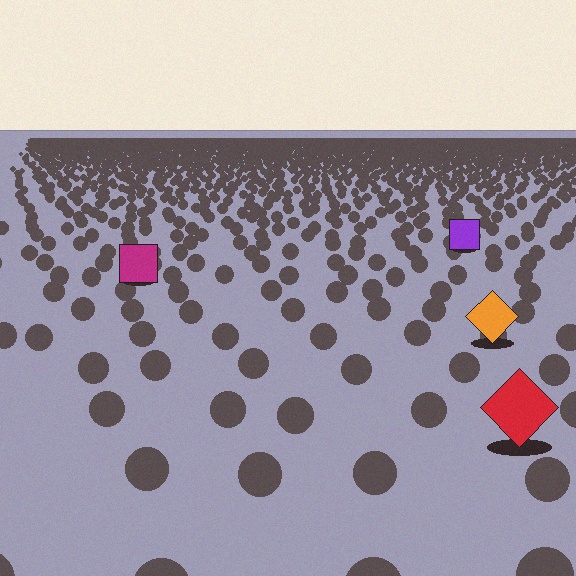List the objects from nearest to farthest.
From nearest to farthest: the red diamond, the orange diamond, the magenta square, the purple square.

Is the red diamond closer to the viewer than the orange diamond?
Yes. The red diamond is closer — you can tell from the texture gradient: the ground texture is coarser near it.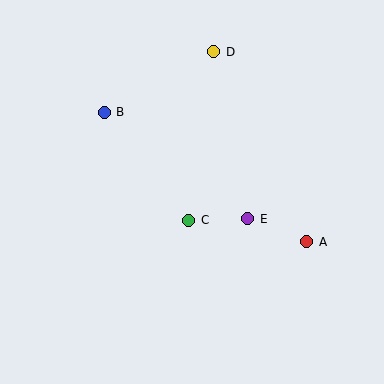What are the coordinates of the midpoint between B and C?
The midpoint between B and C is at (146, 166).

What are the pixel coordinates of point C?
Point C is at (189, 220).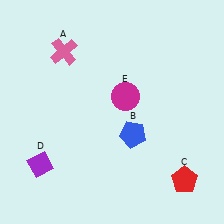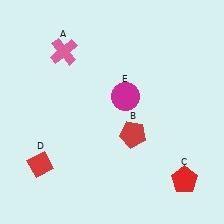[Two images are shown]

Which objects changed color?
B changed from blue to red. D changed from purple to red.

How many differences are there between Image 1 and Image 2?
There are 2 differences between the two images.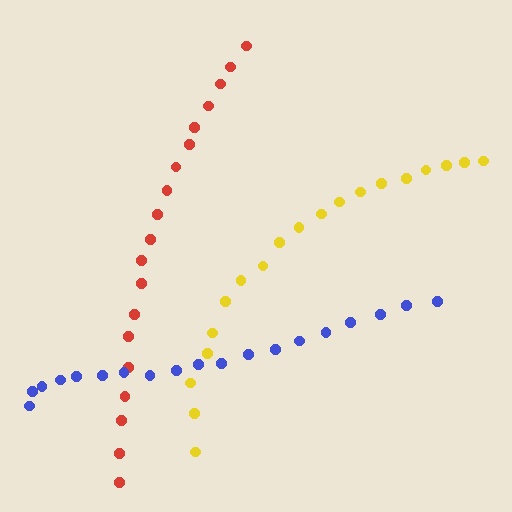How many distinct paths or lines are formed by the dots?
There are 3 distinct paths.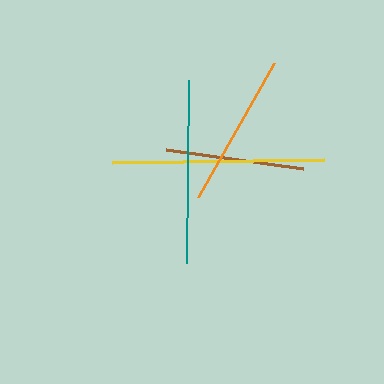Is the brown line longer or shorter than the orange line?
The orange line is longer than the brown line.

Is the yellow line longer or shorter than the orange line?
The yellow line is longer than the orange line.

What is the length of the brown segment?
The brown segment is approximately 138 pixels long.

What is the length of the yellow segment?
The yellow segment is approximately 212 pixels long.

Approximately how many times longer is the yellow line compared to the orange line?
The yellow line is approximately 1.4 times the length of the orange line.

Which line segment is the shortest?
The brown line is the shortest at approximately 138 pixels.